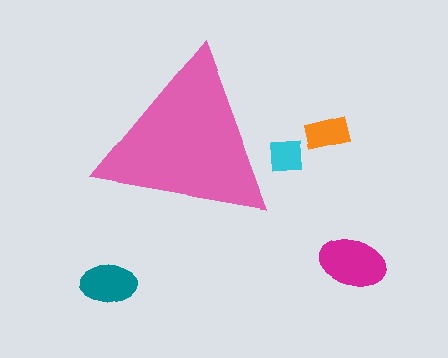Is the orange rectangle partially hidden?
No, the orange rectangle is fully visible.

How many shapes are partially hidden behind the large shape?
1 shape is partially hidden.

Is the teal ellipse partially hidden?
No, the teal ellipse is fully visible.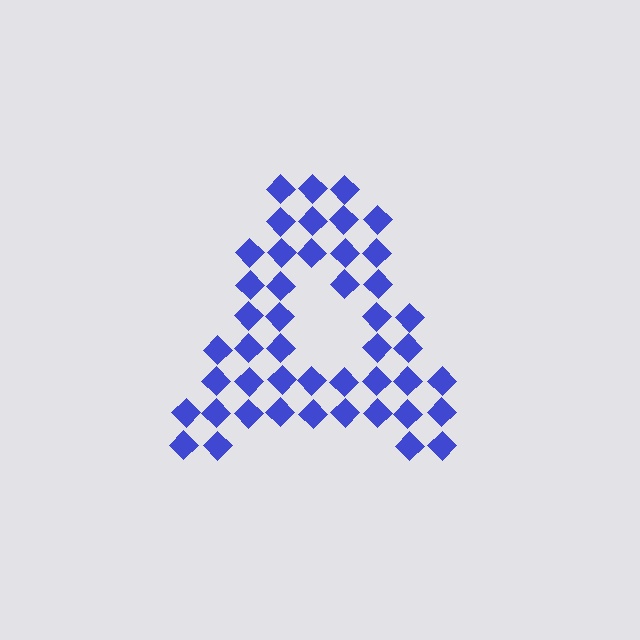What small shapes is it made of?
It is made of small diamonds.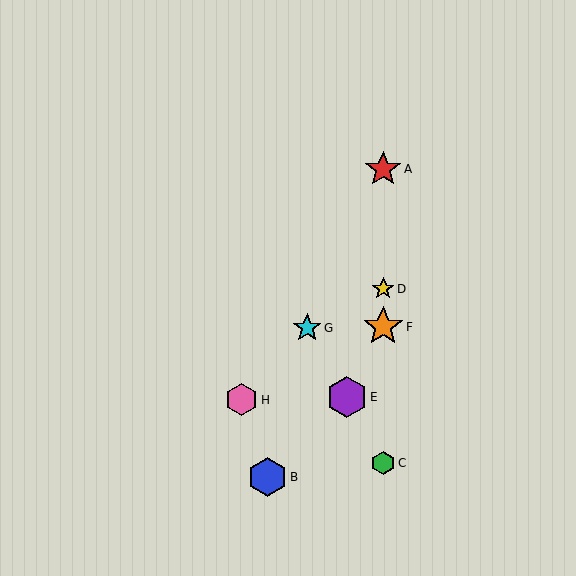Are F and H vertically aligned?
No, F is at x≈383 and H is at x≈242.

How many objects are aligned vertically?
4 objects (A, C, D, F) are aligned vertically.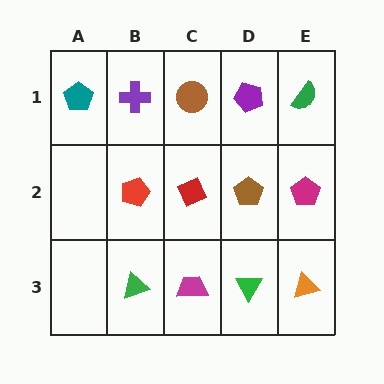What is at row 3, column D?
A green triangle.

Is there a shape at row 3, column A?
No, that cell is empty.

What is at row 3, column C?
A magenta trapezoid.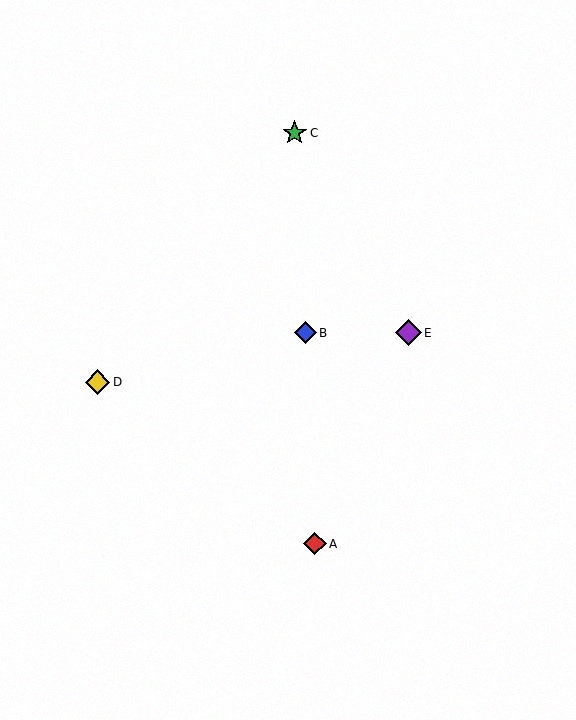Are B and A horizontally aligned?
No, B is at y≈333 and A is at y≈544.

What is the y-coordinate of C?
Object C is at y≈133.